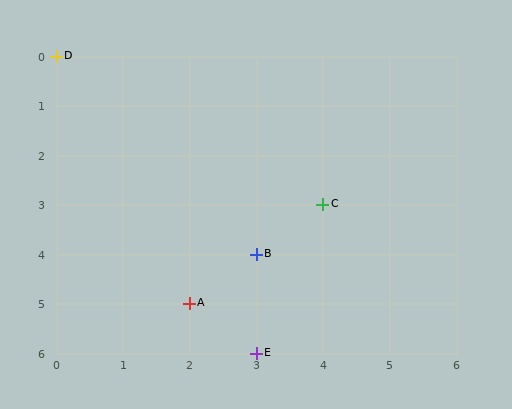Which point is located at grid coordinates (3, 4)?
Point B is at (3, 4).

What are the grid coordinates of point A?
Point A is at grid coordinates (2, 5).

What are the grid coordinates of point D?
Point D is at grid coordinates (0, 0).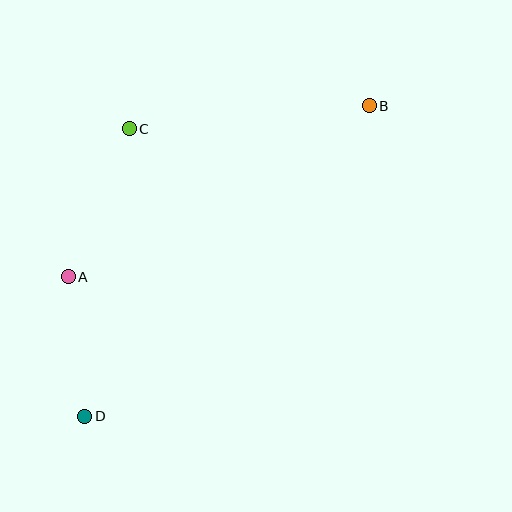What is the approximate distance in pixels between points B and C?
The distance between B and C is approximately 241 pixels.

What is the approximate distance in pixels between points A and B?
The distance between A and B is approximately 346 pixels.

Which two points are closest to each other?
Points A and D are closest to each other.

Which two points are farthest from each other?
Points B and D are farthest from each other.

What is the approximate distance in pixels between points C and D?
The distance between C and D is approximately 291 pixels.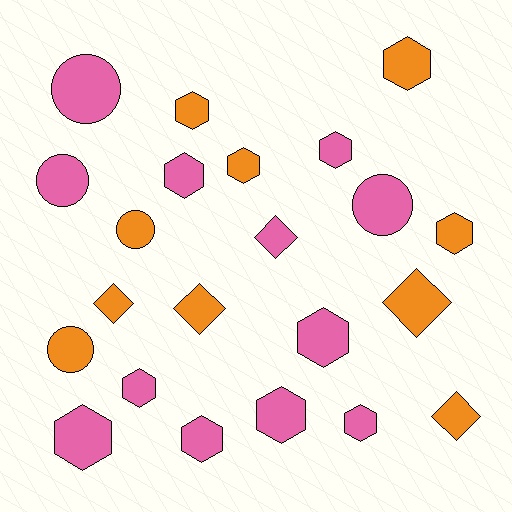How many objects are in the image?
There are 22 objects.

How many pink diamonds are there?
There is 1 pink diamond.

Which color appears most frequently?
Pink, with 12 objects.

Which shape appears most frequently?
Hexagon, with 12 objects.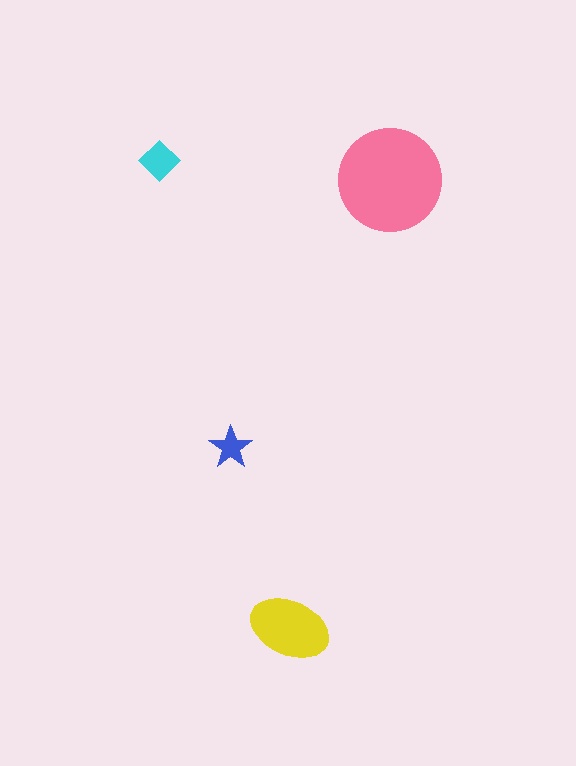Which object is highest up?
The cyan diamond is topmost.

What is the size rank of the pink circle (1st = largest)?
1st.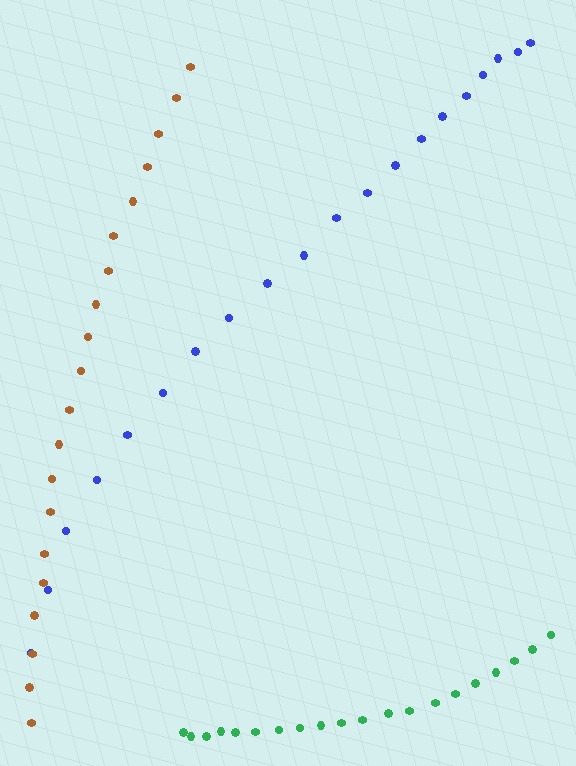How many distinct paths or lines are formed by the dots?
There are 3 distinct paths.